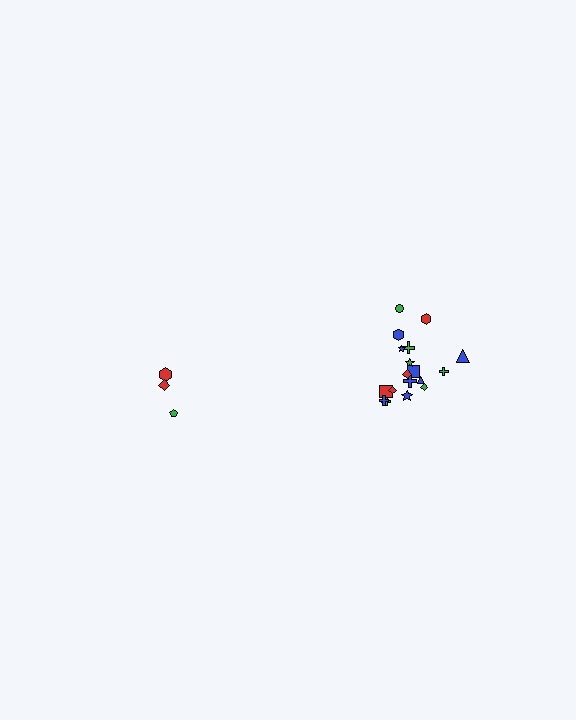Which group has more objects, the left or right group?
The right group.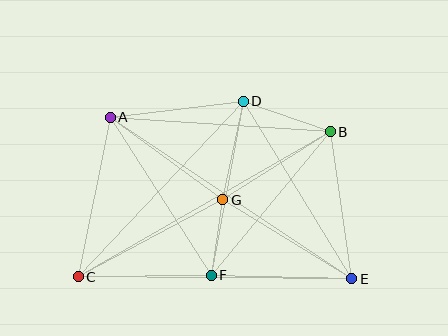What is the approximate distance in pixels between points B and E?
The distance between B and E is approximately 148 pixels.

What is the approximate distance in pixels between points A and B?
The distance between A and B is approximately 221 pixels.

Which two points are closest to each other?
Points F and G are closest to each other.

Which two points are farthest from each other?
Points B and C are farthest from each other.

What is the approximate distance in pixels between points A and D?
The distance between A and D is approximately 134 pixels.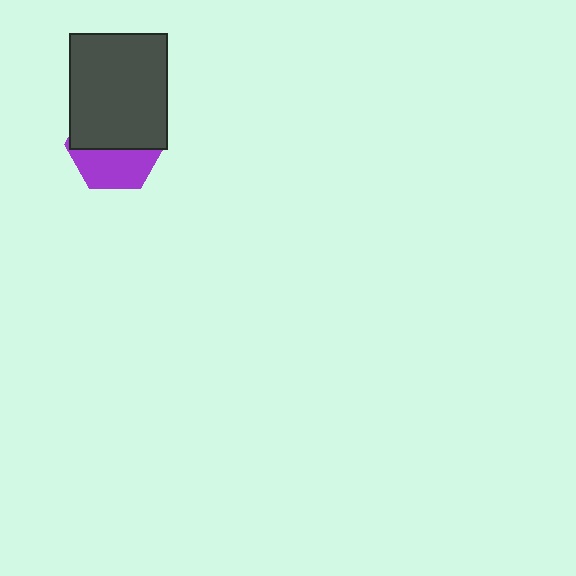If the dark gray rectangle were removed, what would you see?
You would see the complete purple hexagon.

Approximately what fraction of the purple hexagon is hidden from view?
Roughly 56% of the purple hexagon is hidden behind the dark gray rectangle.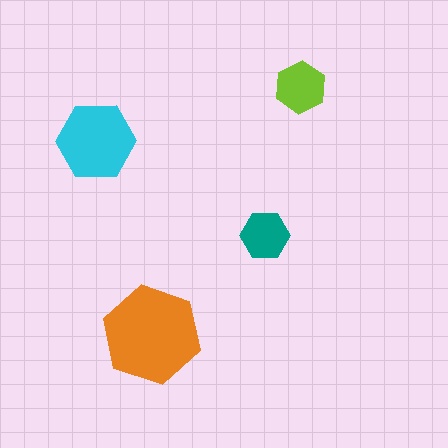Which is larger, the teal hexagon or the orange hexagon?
The orange one.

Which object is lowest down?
The orange hexagon is bottommost.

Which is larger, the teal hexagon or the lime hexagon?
The lime one.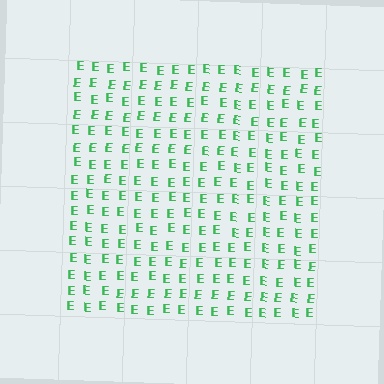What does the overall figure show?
The overall figure shows a square.